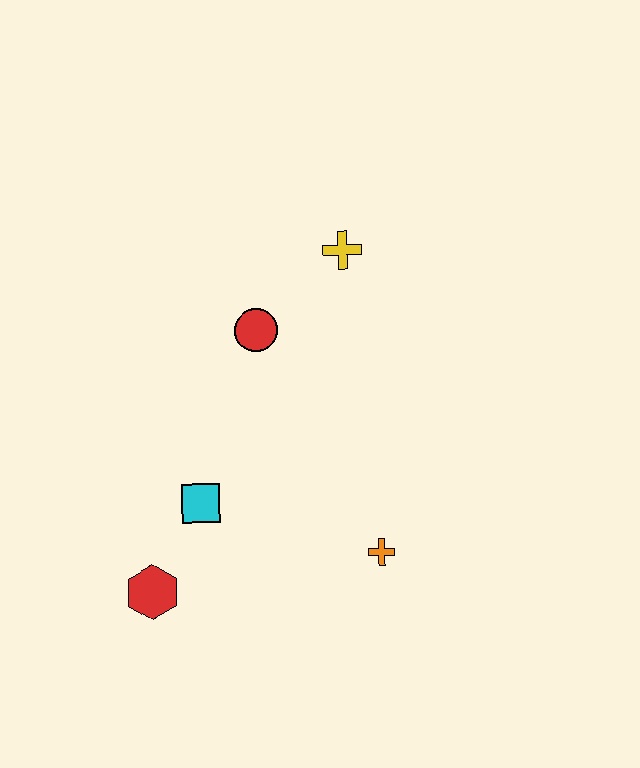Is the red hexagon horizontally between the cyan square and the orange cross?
No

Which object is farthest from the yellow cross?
The red hexagon is farthest from the yellow cross.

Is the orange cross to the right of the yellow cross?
Yes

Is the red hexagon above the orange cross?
No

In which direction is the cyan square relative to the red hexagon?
The cyan square is above the red hexagon.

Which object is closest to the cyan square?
The red hexagon is closest to the cyan square.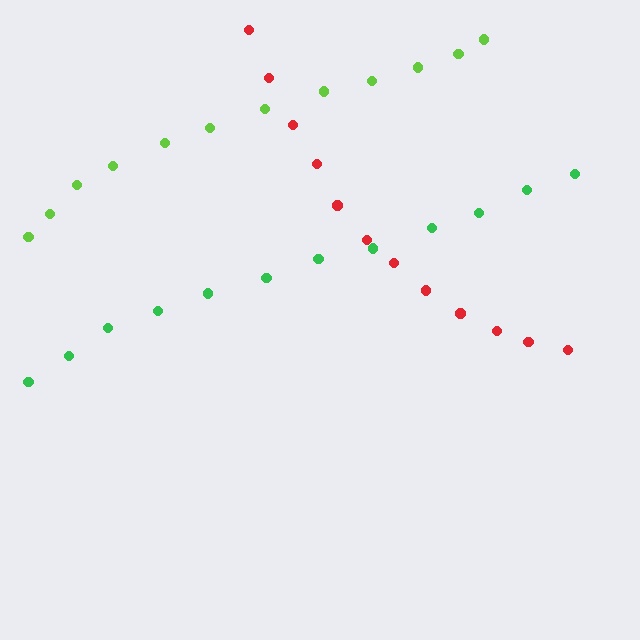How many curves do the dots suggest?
There are 3 distinct paths.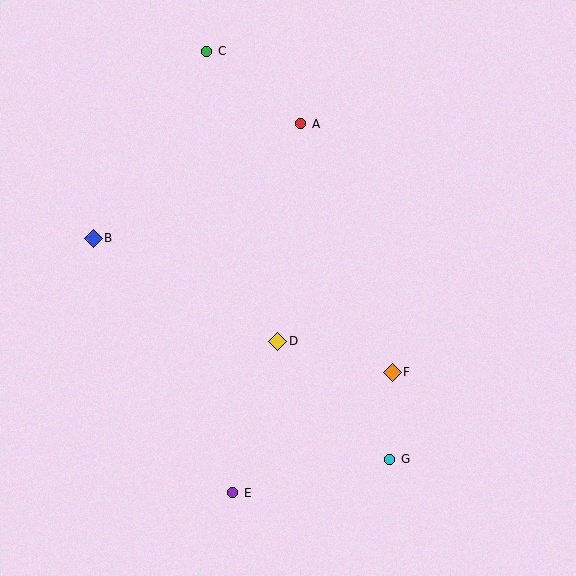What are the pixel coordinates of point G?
Point G is at (390, 459).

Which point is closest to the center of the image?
Point D at (278, 341) is closest to the center.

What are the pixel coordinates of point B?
Point B is at (93, 238).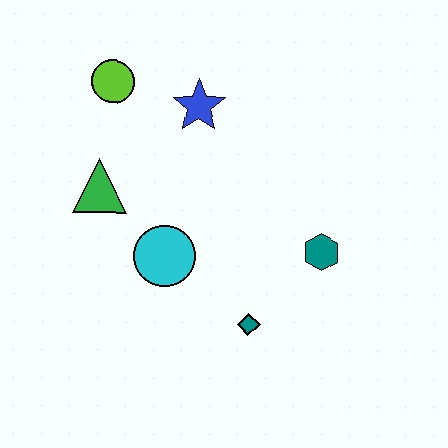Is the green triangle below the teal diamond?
No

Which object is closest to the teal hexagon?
The teal diamond is closest to the teal hexagon.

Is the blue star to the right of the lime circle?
Yes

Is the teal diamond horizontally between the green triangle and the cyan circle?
No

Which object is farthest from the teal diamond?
The lime circle is farthest from the teal diamond.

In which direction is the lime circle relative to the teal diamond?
The lime circle is above the teal diamond.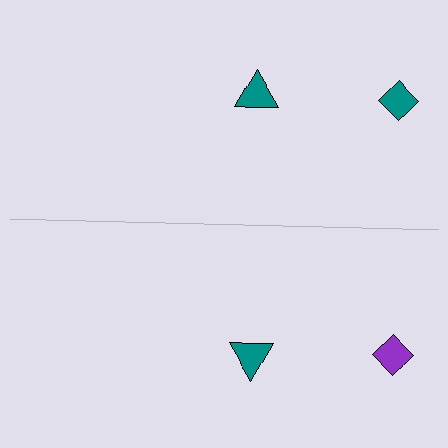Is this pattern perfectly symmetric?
No, the pattern is not perfectly symmetric. The purple diamond on the bottom side breaks the symmetry — its mirror counterpart is teal.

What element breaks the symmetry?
The purple diamond on the bottom side breaks the symmetry — its mirror counterpart is teal.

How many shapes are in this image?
There are 4 shapes in this image.